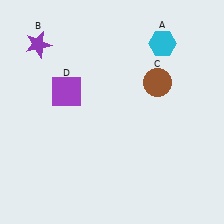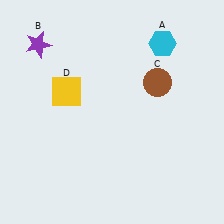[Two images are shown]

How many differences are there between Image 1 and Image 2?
There is 1 difference between the two images.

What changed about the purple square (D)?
In Image 1, D is purple. In Image 2, it changed to yellow.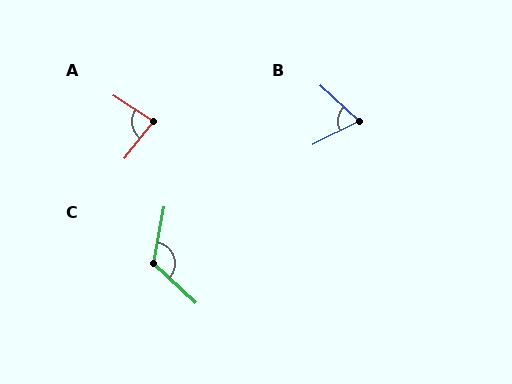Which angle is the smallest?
B, at approximately 70 degrees.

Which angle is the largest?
C, at approximately 122 degrees.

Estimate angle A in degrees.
Approximately 85 degrees.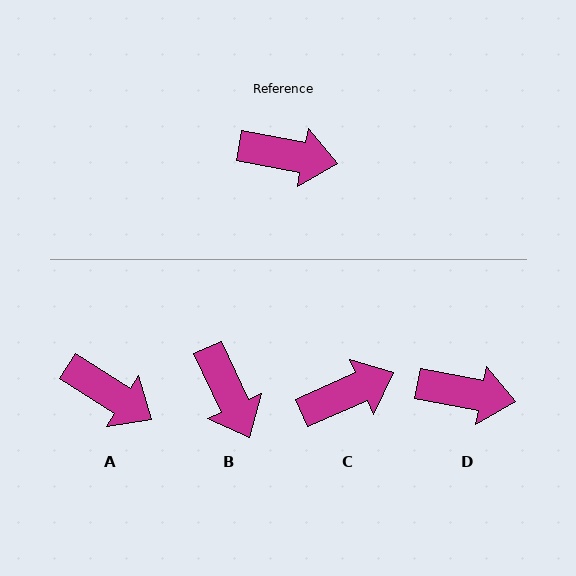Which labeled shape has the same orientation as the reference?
D.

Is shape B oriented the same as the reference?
No, it is off by about 55 degrees.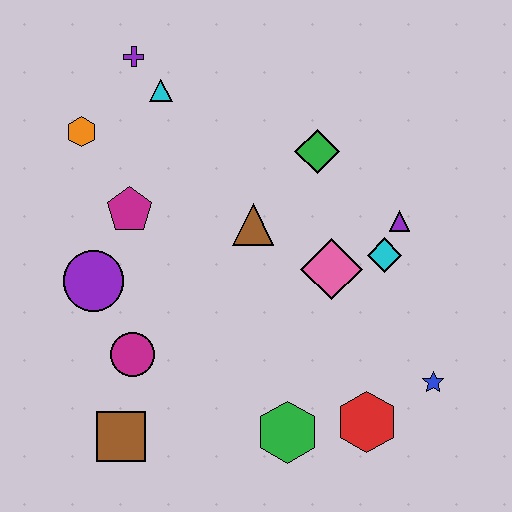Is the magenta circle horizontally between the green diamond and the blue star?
No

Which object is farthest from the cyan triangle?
The blue star is farthest from the cyan triangle.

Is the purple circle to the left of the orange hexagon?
No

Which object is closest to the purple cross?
The cyan triangle is closest to the purple cross.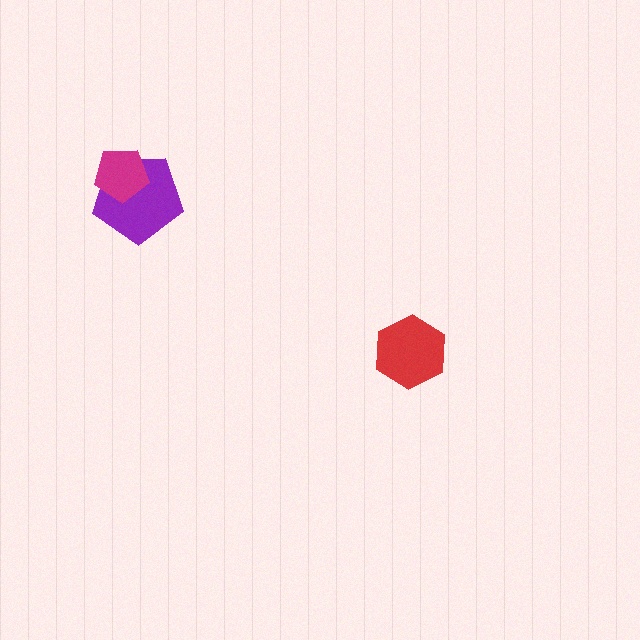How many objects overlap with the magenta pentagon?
1 object overlaps with the magenta pentagon.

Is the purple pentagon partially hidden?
Yes, it is partially covered by another shape.